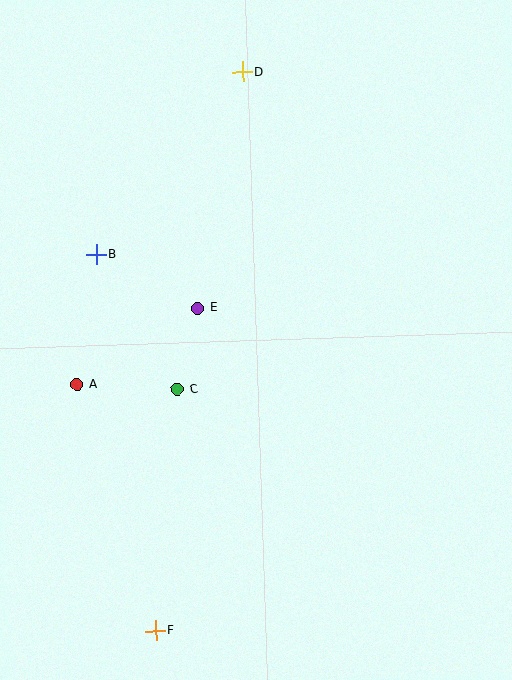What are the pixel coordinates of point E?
Point E is at (198, 308).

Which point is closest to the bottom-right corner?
Point F is closest to the bottom-right corner.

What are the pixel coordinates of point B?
Point B is at (96, 254).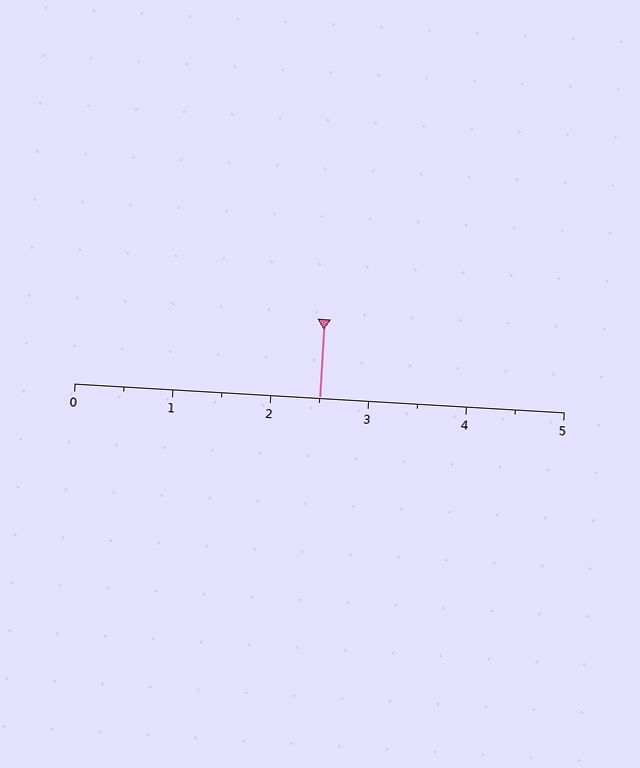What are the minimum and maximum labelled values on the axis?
The axis runs from 0 to 5.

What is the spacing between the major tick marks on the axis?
The major ticks are spaced 1 apart.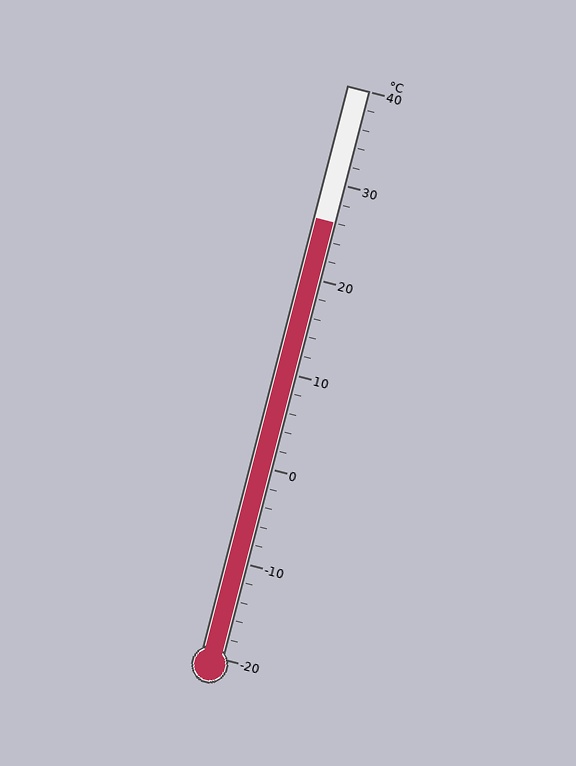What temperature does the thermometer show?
The thermometer shows approximately 26°C.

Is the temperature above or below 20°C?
The temperature is above 20°C.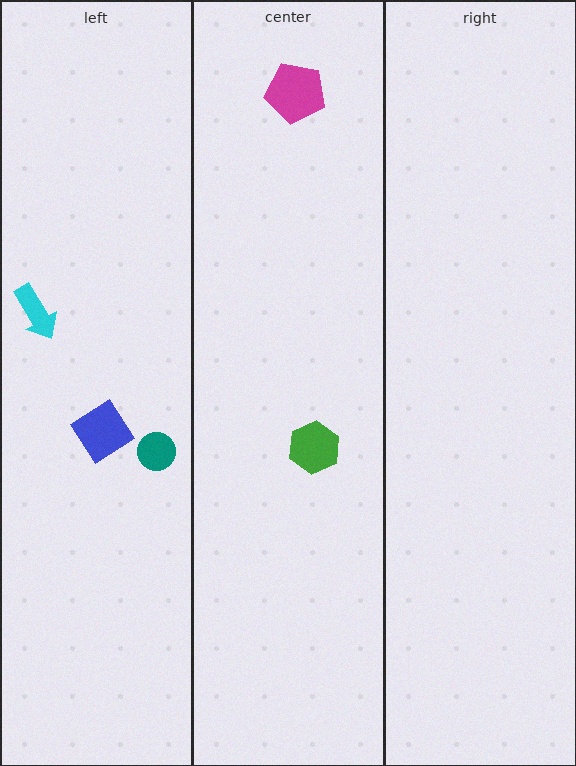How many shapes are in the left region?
3.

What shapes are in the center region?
The magenta pentagon, the green hexagon.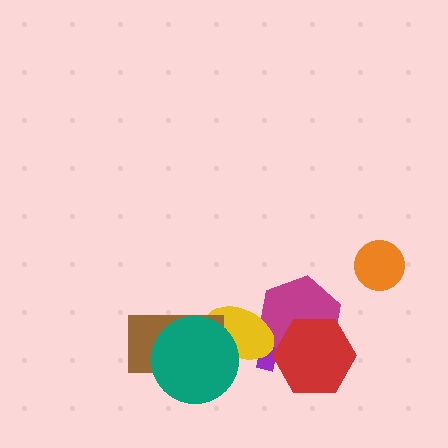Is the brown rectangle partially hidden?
Yes, it is partially covered by another shape.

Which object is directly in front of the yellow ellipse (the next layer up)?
The brown rectangle is directly in front of the yellow ellipse.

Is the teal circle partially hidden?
No, no other shape covers it.